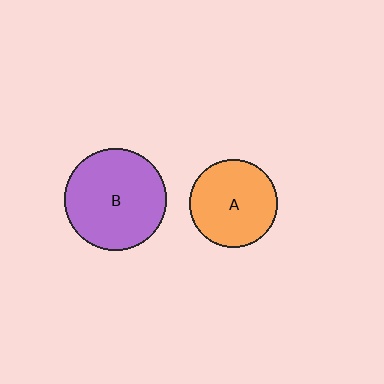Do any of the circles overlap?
No, none of the circles overlap.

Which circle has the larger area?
Circle B (purple).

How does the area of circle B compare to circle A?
Approximately 1.3 times.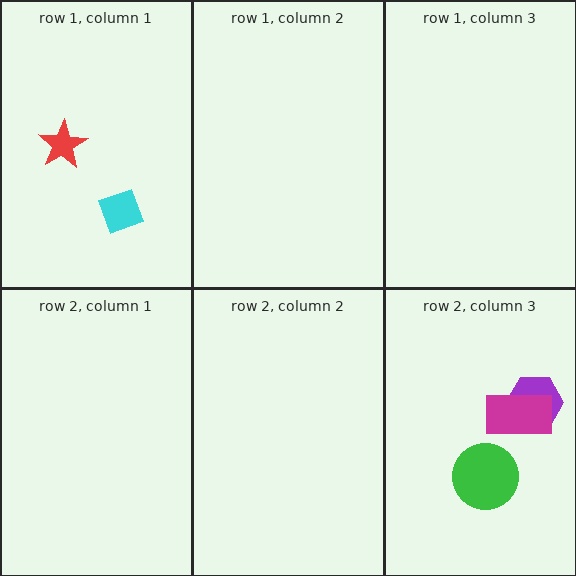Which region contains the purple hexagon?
The row 2, column 3 region.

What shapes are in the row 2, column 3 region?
The purple hexagon, the green circle, the magenta rectangle.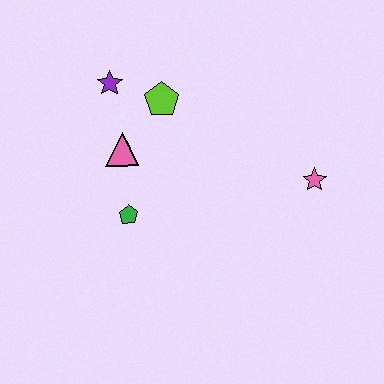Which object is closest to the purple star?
The lime pentagon is closest to the purple star.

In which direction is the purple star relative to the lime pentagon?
The purple star is to the left of the lime pentagon.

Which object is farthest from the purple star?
The pink star is farthest from the purple star.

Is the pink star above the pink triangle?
No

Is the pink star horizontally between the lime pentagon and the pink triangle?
No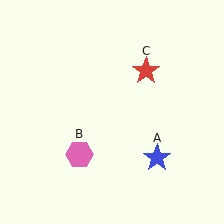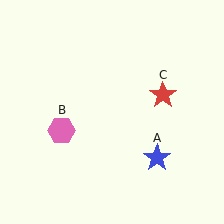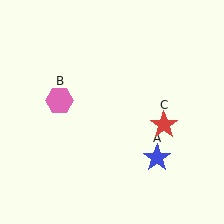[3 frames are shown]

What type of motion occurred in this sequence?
The pink hexagon (object B), red star (object C) rotated clockwise around the center of the scene.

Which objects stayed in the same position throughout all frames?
Blue star (object A) remained stationary.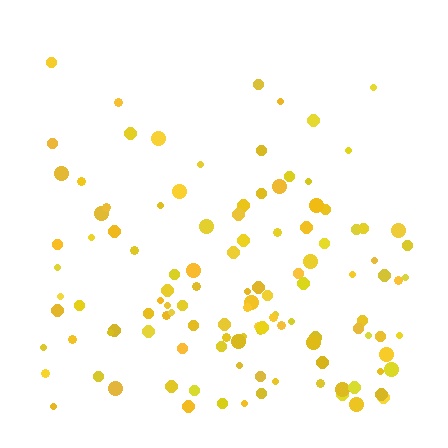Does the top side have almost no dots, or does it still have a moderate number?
Still a moderate number, just noticeably fewer than the bottom.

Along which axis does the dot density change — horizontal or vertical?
Vertical.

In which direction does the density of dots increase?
From top to bottom, with the bottom side densest.